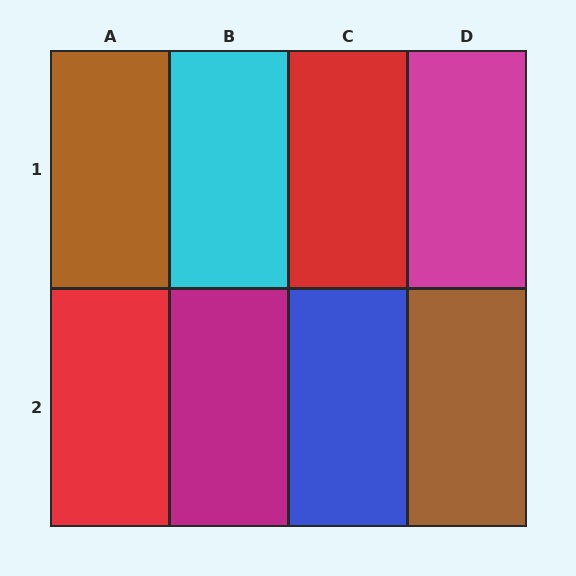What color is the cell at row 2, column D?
Brown.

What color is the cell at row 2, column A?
Red.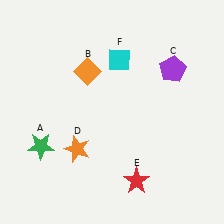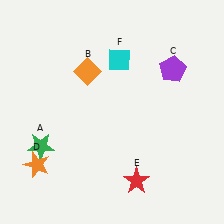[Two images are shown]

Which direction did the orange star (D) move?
The orange star (D) moved left.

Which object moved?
The orange star (D) moved left.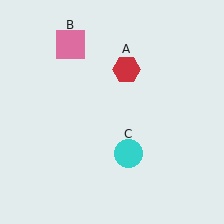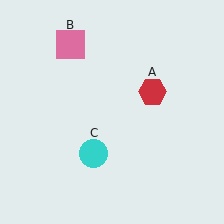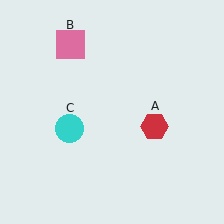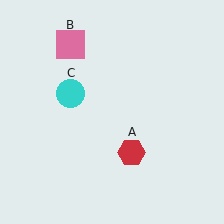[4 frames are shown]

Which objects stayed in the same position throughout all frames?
Pink square (object B) remained stationary.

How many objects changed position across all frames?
2 objects changed position: red hexagon (object A), cyan circle (object C).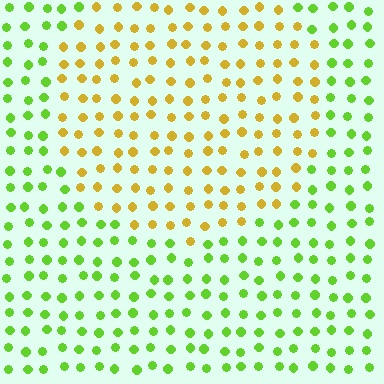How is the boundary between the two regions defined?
The boundary is defined purely by a slight shift in hue (about 53 degrees). Spacing, size, and orientation are identical on both sides.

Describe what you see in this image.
The image is filled with small lime elements in a uniform arrangement. A circle-shaped region is visible where the elements are tinted to a slightly different hue, forming a subtle color boundary.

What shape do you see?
I see a circle.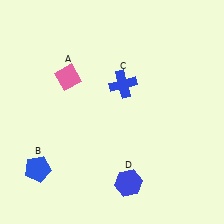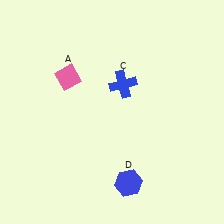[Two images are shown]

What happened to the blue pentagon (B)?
The blue pentagon (B) was removed in Image 2. It was in the bottom-left area of Image 1.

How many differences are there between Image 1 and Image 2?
There is 1 difference between the two images.